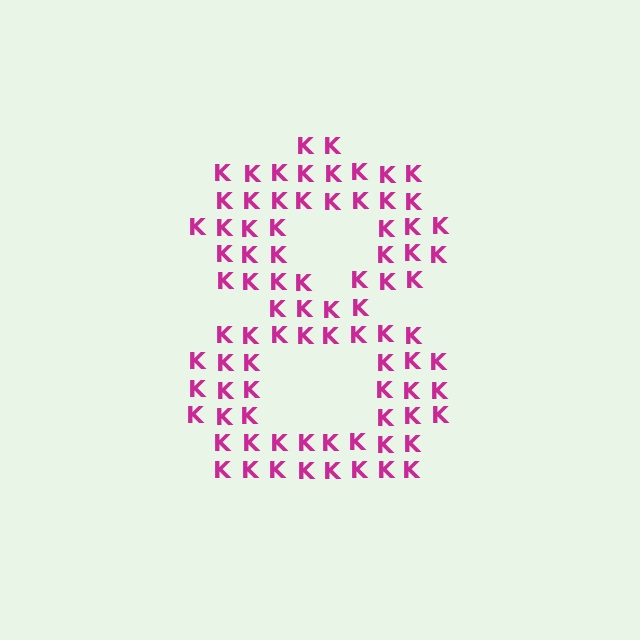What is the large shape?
The large shape is the digit 8.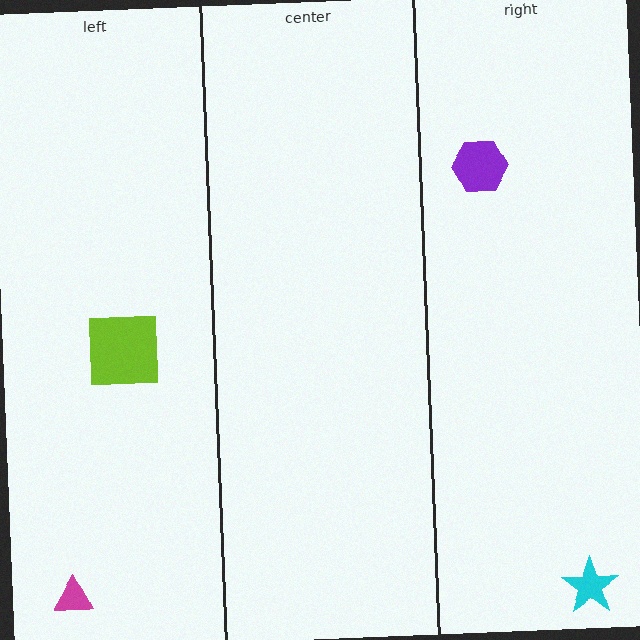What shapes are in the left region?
The magenta triangle, the lime square.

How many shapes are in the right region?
2.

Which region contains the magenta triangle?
The left region.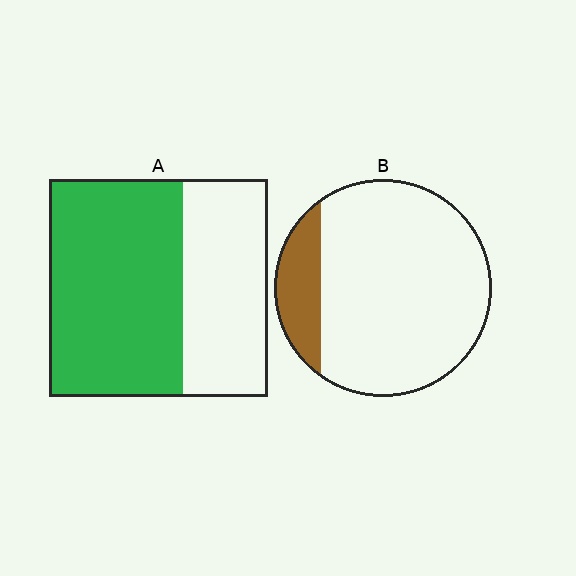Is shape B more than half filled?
No.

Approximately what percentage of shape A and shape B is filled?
A is approximately 60% and B is approximately 15%.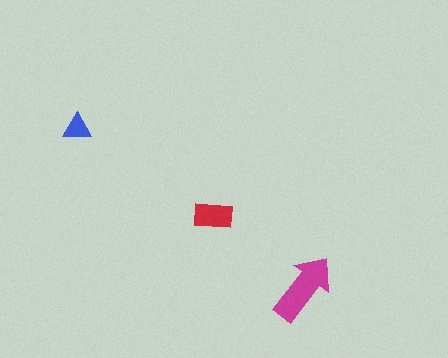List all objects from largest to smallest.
The magenta arrow, the red rectangle, the blue triangle.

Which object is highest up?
The blue triangle is topmost.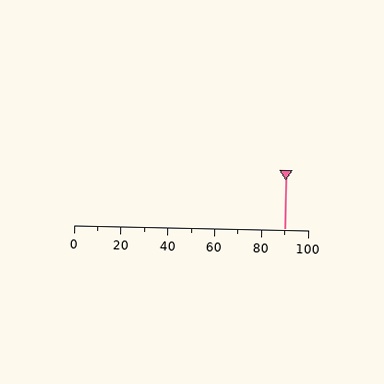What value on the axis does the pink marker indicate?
The marker indicates approximately 90.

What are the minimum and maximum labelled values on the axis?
The axis runs from 0 to 100.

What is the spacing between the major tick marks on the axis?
The major ticks are spaced 20 apart.